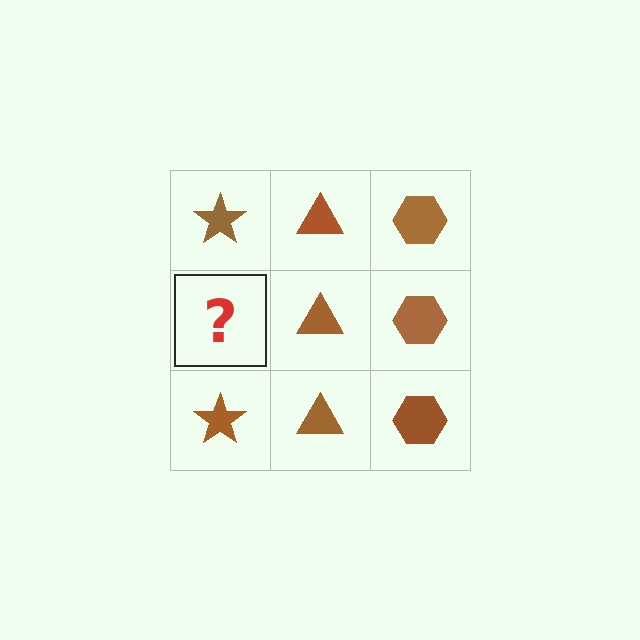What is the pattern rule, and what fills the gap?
The rule is that each column has a consistent shape. The gap should be filled with a brown star.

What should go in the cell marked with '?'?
The missing cell should contain a brown star.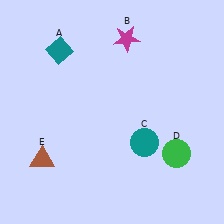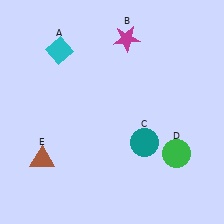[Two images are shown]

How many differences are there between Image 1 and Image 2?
There is 1 difference between the two images.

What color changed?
The diamond (A) changed from teal in Image 1 to cyan in Image 2.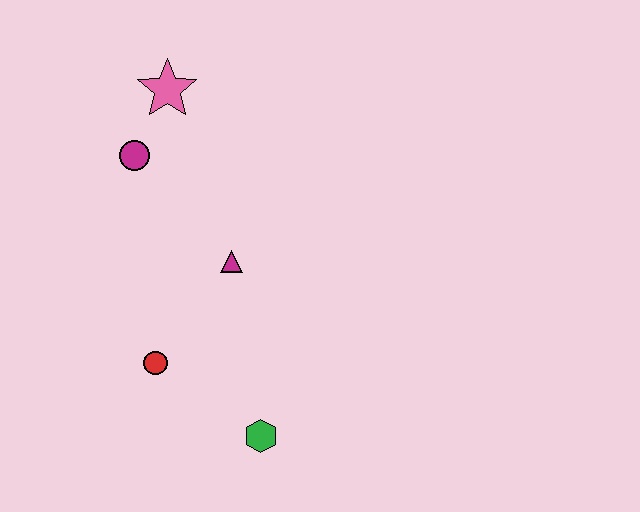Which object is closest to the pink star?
The magenta circle is closest to the pink star.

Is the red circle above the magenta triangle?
No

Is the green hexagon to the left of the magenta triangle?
No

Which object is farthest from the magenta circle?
The green hexagon is farthest from the magenta circle.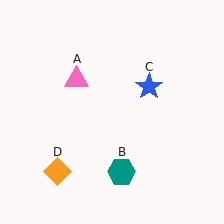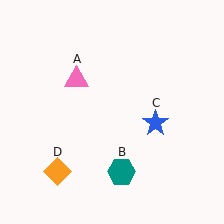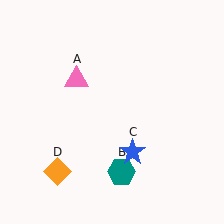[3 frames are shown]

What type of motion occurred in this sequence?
The blue star (object C) rotated clockwise around the center of the scene.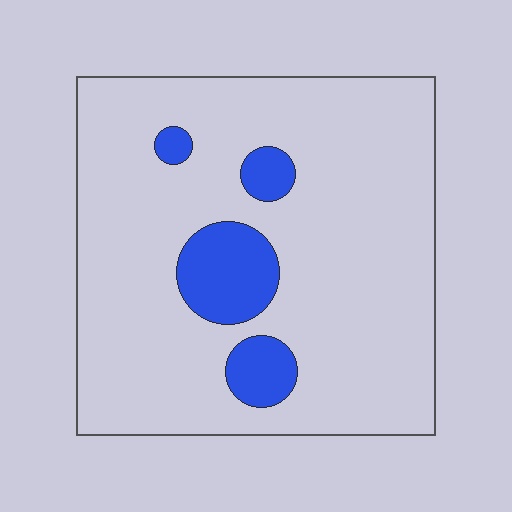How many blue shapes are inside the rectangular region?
4.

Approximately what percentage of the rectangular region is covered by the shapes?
Approximately 15%.